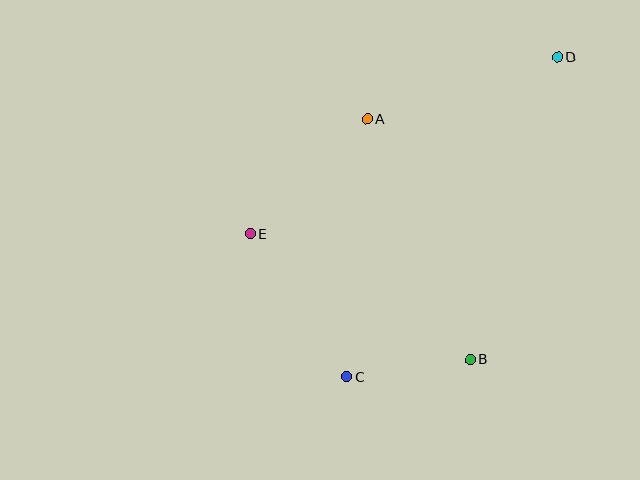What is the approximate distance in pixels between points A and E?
The distance between A and E is approximately 164 pixels.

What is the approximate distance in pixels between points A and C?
The distance between A and C is approximately 259 pixels.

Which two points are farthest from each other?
Points C and D are farthest from each other.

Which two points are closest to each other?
Points B and C are closest to each other.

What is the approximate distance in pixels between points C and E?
The distance between C and E is approximately 173 pixels.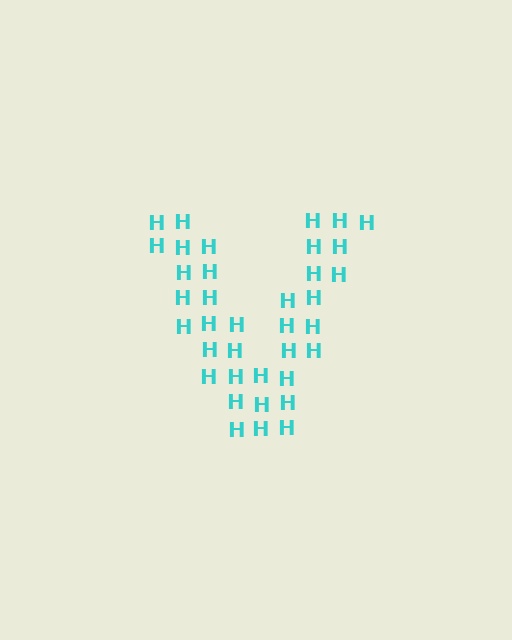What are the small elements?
The small elements are letter H's.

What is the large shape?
The large shape is the letter V.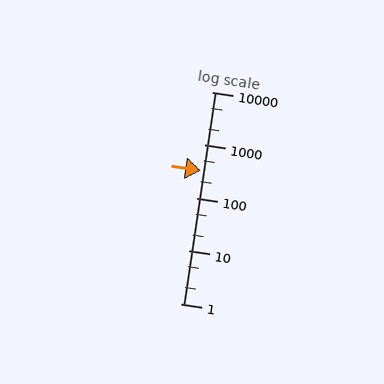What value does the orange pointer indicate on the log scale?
The pointer indicates approximately 330.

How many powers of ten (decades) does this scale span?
The scale spans 4 decades, from 1 to 10000.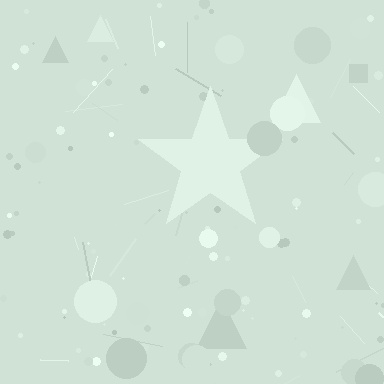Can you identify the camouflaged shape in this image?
The camouflaged shape is a star.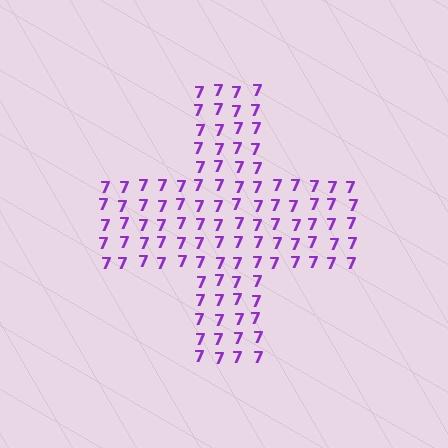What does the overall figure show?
The overall figure shows a cross.